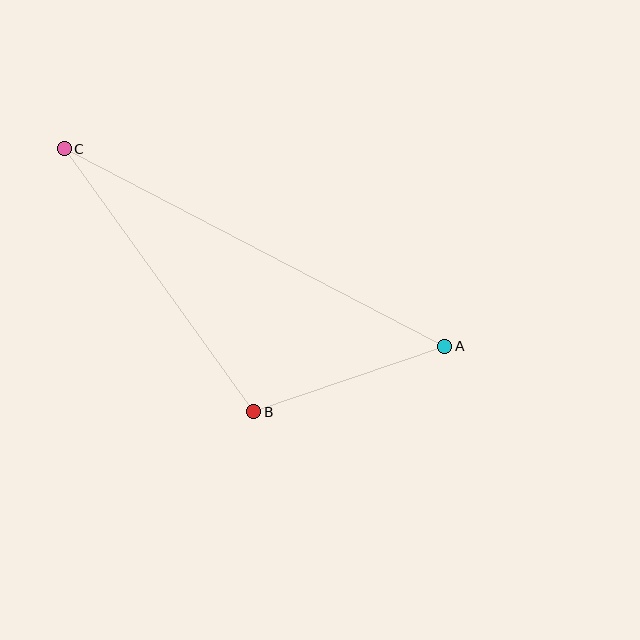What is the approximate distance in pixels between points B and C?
The distance between B and C is approximately 324 pixels.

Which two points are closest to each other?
Points A and B are closest to each other.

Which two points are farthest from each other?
Points A and C are farthest from each other.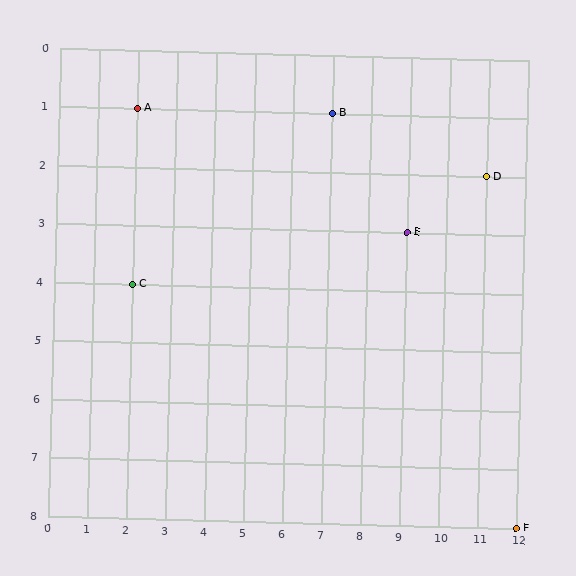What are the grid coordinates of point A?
Point A is at grid coordinates (2, 1).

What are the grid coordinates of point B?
Point B is at grid coordinates (7, 1).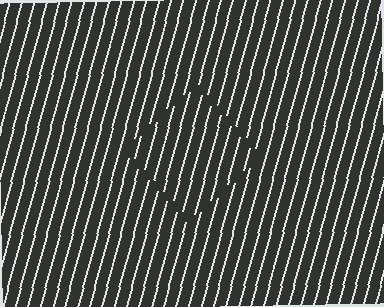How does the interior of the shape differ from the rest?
The interior of the shape contains the same grating, shifted by half a period — the contour is defined by the phase discontinuity where line-ends from the inner and outer gratings abut.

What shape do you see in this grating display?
An illusory square. The interior of the shape contains the same grating, shifted by half a period — the contour is defined by the phase discontinuity where line-ends from the inner and outer gratings abut.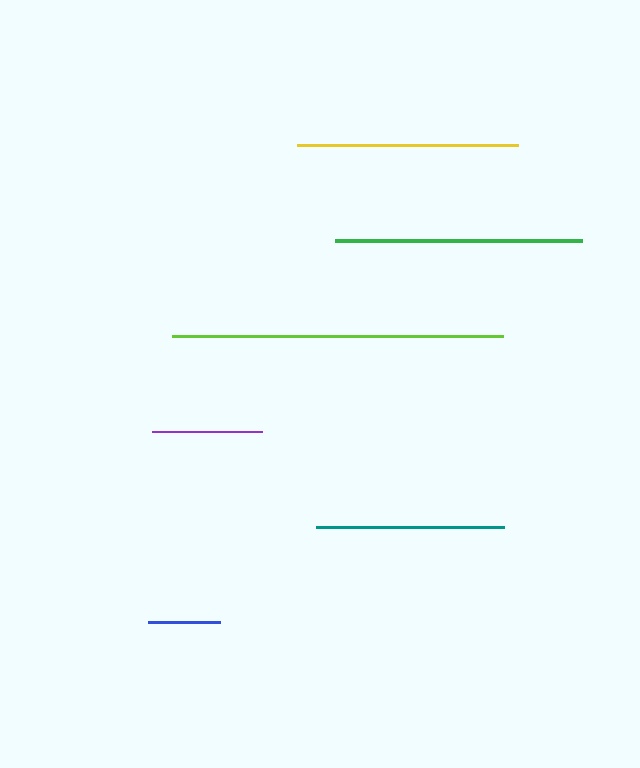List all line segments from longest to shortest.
From longest to shortest: lime, green, yellow, teal, purple, blue.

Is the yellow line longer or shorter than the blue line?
The yellow line is longer than the blue line.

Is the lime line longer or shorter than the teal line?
The lime line is longer than the teal line.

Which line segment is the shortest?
The blue line is the shortest at approximately 72 pixels.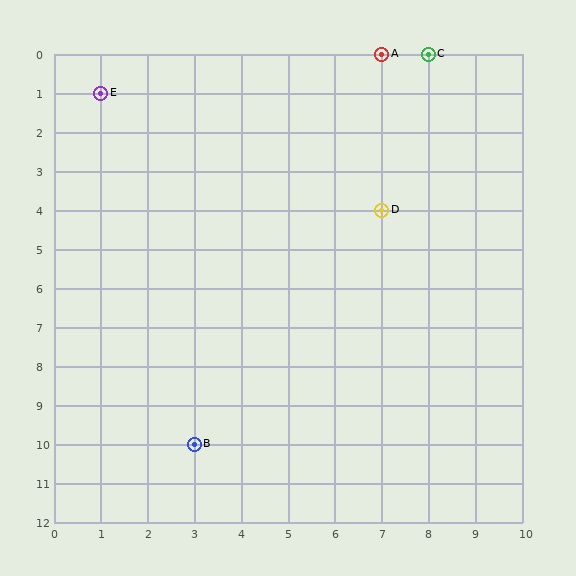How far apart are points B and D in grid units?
Points B and D are 4 columns and 6 rows apart (about 7.2 grid units diagonally).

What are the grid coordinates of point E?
Point E is at grid coordinates (1, 1).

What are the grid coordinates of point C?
Point C is at grid coordinates (8, 0).